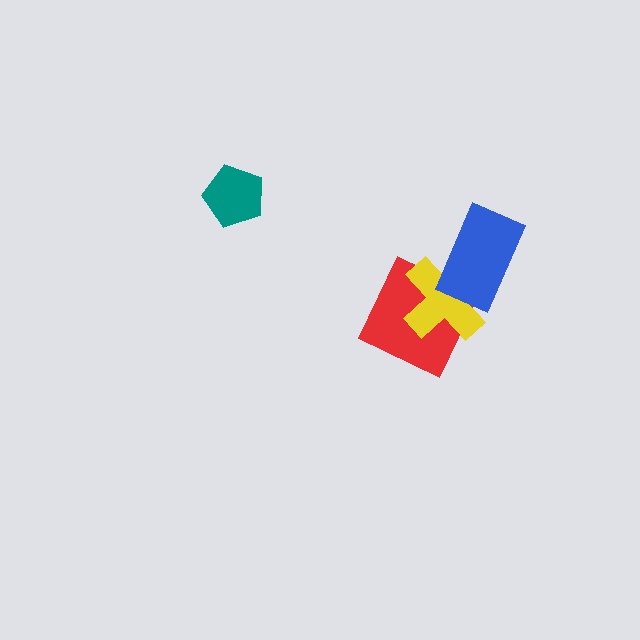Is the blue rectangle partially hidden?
No, no other shape covers it.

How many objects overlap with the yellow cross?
2 objects overlap with the yellow cross.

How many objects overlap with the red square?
1 object overlaps with the red square.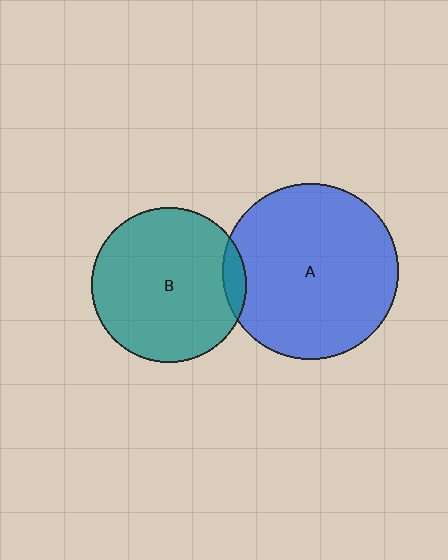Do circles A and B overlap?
Yes.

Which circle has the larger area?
Circle A (blue).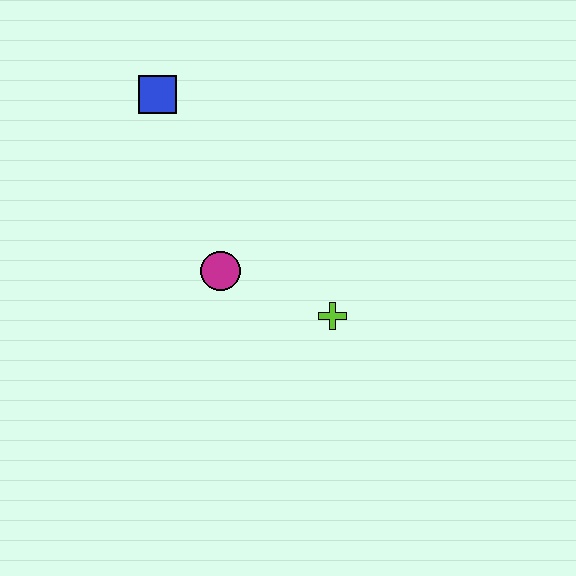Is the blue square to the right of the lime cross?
No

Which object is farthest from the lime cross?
The blue square is farthest from the lime cross.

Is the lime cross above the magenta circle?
No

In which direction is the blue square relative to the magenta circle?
The blue square is above the magenta circle.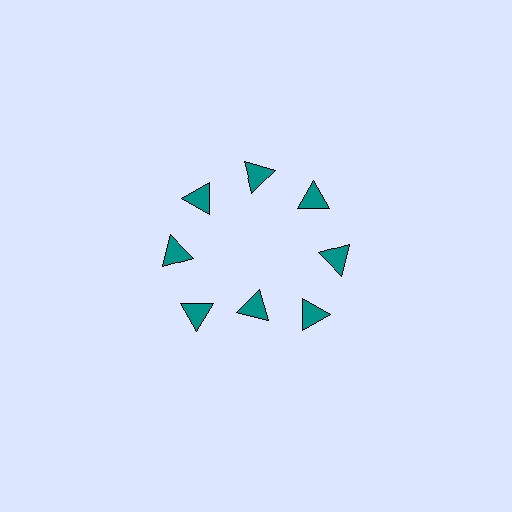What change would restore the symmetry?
The symmetry would be restored by moving it outward, back onto the ring so that all 8 triangles sit at equal angles and equal distance from the center.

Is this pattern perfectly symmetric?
No. The 8 teal triangles are arranged in a ring, but one element near the 6 o'clock position is pulled inward toward the center, breaking the 8-fold rotational symmetry.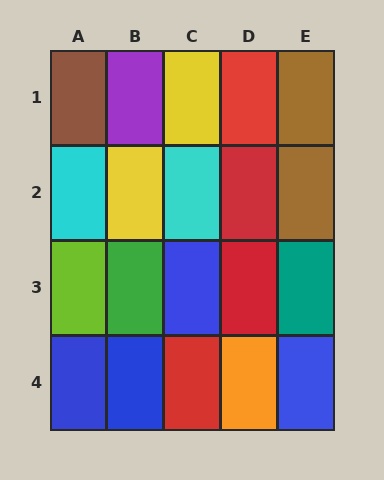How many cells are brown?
3 cells are brown.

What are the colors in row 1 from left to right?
Brown, purple, yellow, red, brown.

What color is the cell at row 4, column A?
Blue.